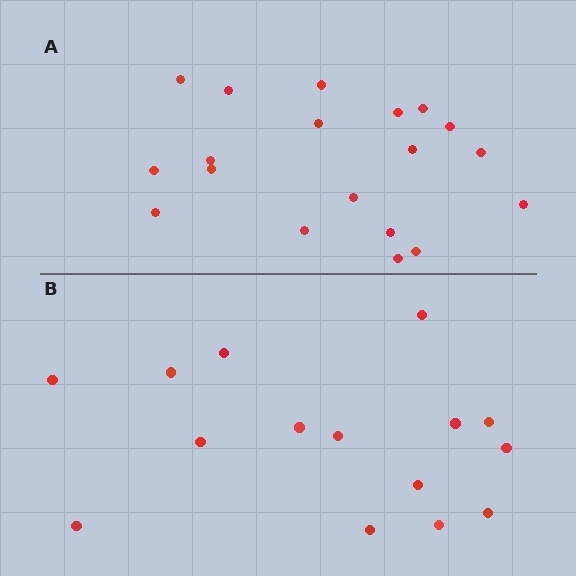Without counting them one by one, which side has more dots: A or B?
Region A (the top region) has more dots.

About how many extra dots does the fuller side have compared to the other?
Region A has about 4 more dots than region B.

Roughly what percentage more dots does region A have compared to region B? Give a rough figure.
About 25% more.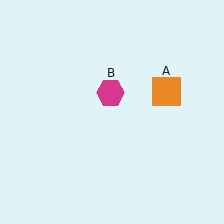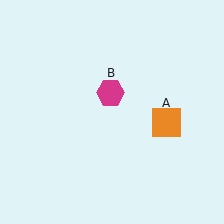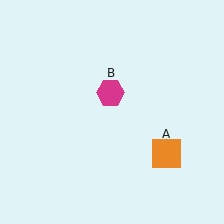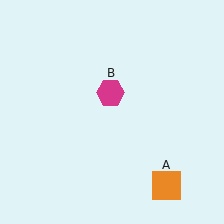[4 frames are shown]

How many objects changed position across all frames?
1 object changed position: orange square (object A).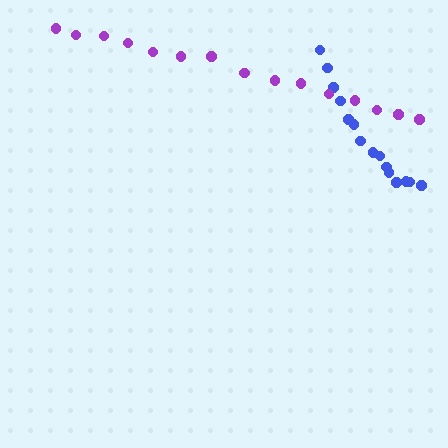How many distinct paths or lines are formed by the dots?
There are 2 distinct paths.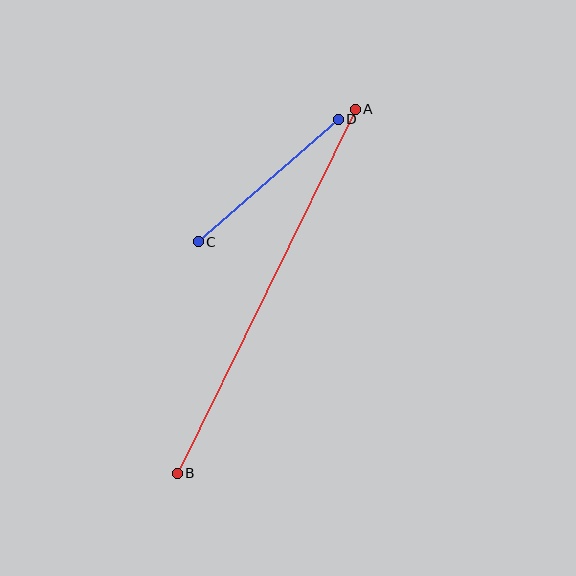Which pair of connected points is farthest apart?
Points A and B are farthest apart.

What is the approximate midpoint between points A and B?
The midpoint is at approximately (266, 291) pixels.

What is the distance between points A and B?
The distance is approximately 405 pixels.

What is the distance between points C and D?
The distance is approximately 186 pixels.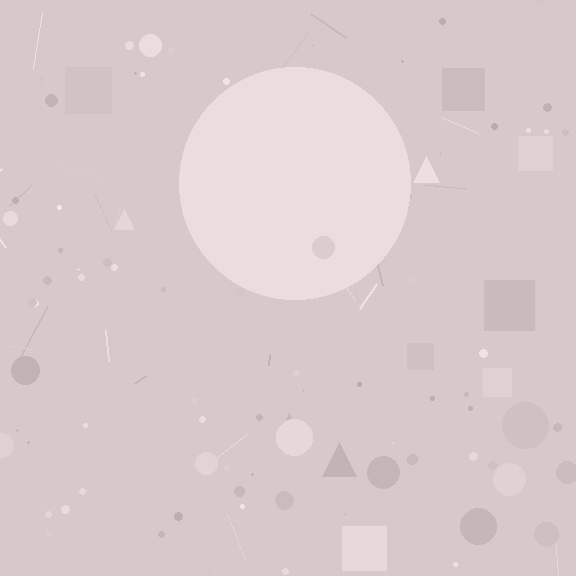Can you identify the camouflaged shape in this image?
The camouflaged shape is a circle.